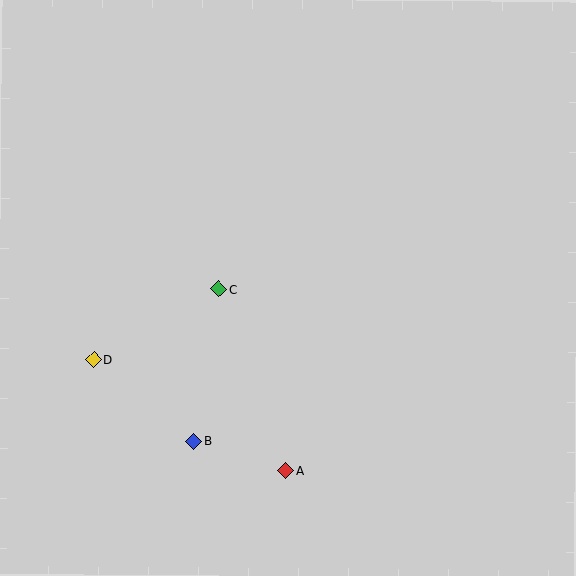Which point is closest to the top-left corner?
Point C is closest to the top-left corner.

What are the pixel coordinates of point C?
Point C is at (219, 289).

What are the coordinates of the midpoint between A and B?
The midpoint between A and B is at (240, 456).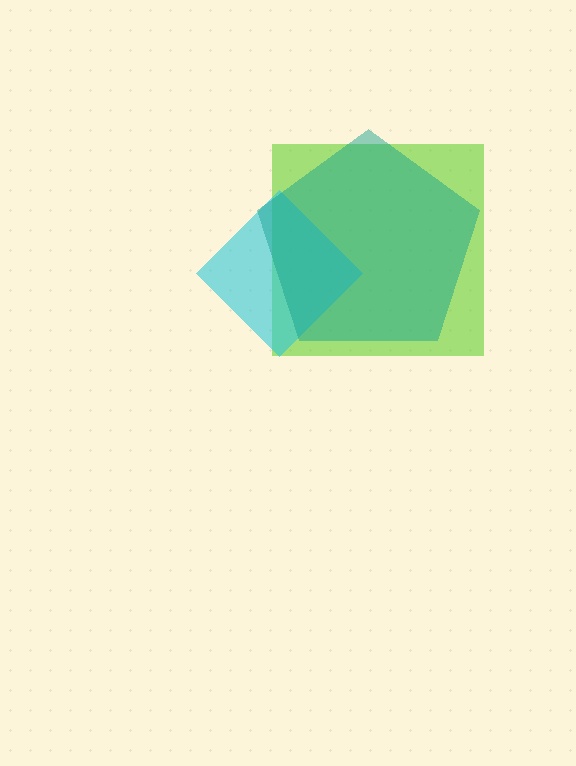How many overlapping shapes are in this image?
There are 3 overlapping shapes in the image.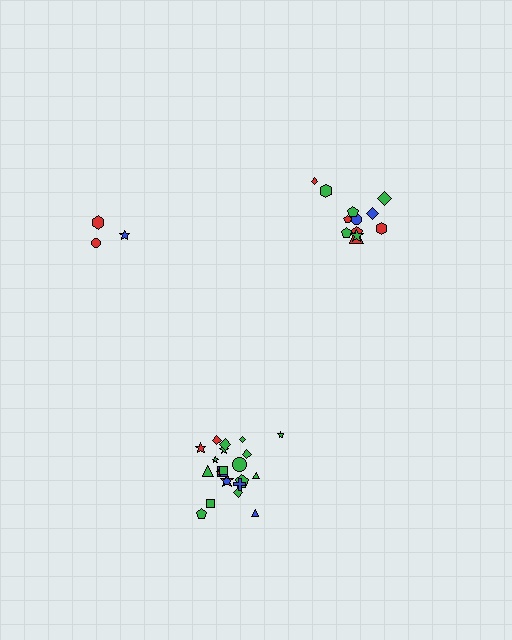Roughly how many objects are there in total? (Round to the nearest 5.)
Roughly 35 objects in total.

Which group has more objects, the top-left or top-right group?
The top-right group.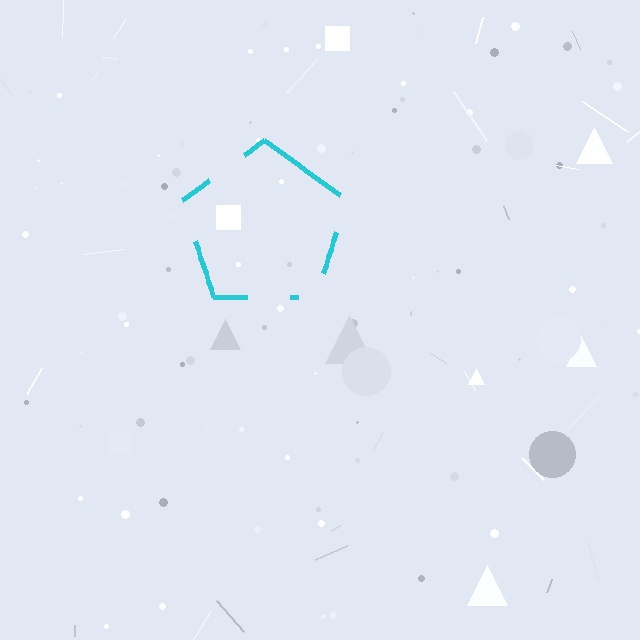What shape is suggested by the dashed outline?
The dashed outline suggests a pentagon.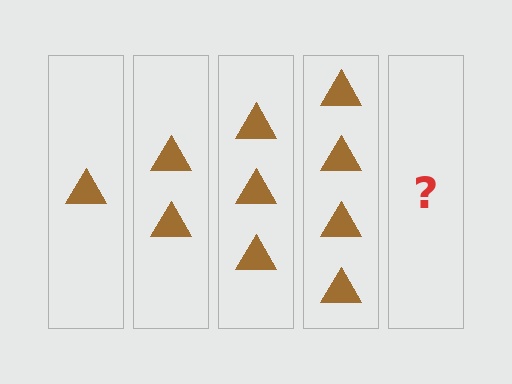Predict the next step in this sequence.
The next step is 5 triangles.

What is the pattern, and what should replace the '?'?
The pattern is that each step adds one more triangle. The '?' should be 5 triangles.